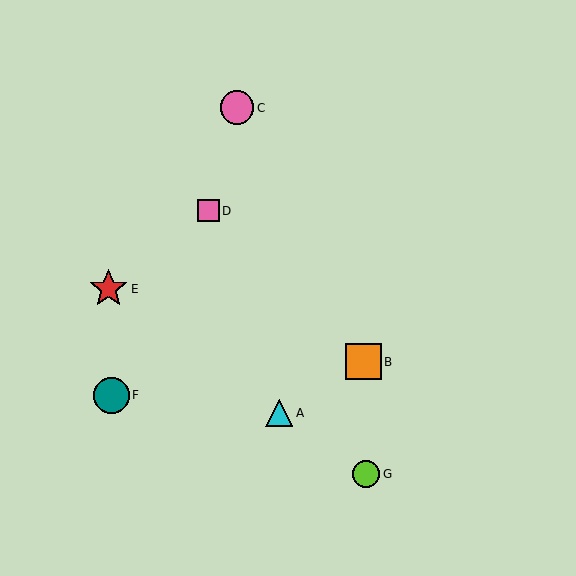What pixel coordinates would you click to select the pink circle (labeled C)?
Click at (237, 108) to select the pink circle C.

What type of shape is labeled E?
Shape E is a red star.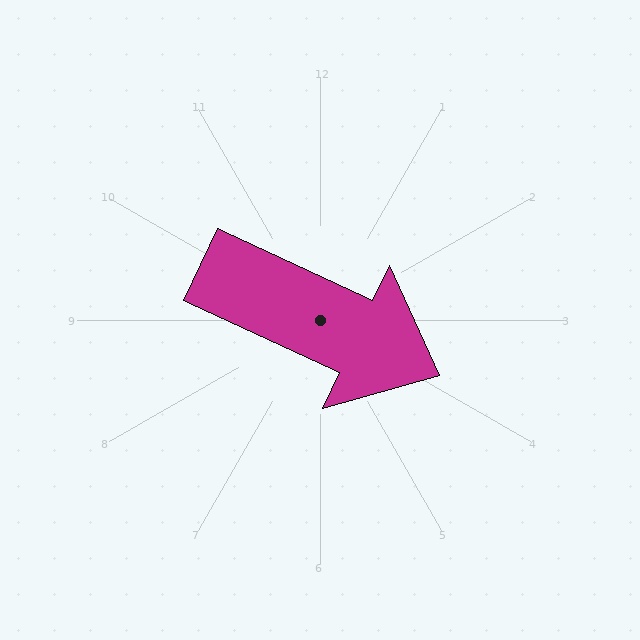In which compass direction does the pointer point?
Southeast.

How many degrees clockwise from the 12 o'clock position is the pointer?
Approximately 115 degrees.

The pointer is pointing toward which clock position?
Roughly 4 o'clock.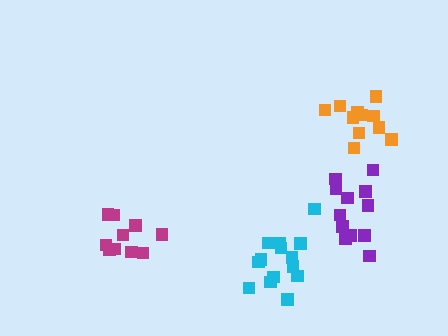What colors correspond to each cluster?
The clusters are colored: orange, purple, cyan, magenta.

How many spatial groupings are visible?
There are 4 spatial groupings.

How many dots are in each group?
Group 1: 11 dots, Group 2: 12 dots, Group 3: 14 dots, Group 4: 10 dots (47 total).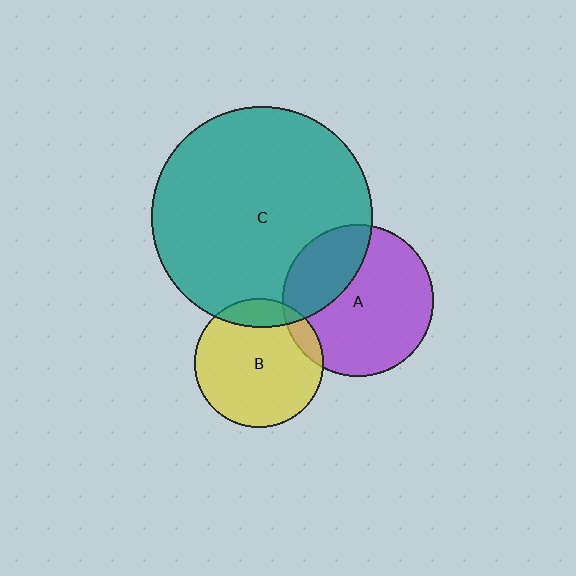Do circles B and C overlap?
Yes.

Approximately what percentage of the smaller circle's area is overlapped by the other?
Approximately 15%.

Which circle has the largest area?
Circle C (teal).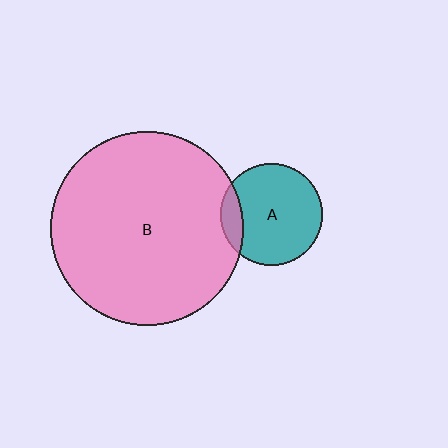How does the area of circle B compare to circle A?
Approximately 3.6 times.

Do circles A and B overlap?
Yes.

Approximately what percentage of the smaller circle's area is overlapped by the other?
Approximately 15%.